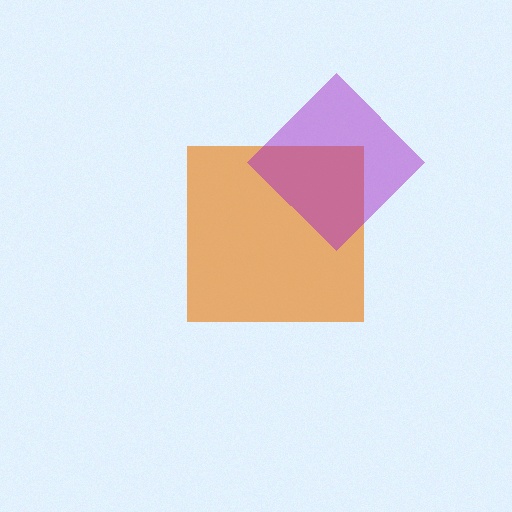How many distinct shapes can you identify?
There are 2 distinct shapes: an orange square, a purple diamond.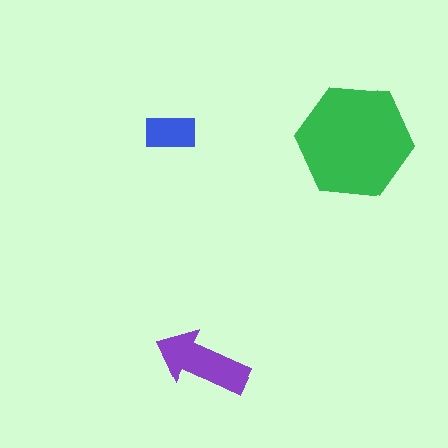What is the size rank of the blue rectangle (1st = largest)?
3rd.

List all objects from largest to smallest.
The green hexagon, the purple arrow, the blue rectangle.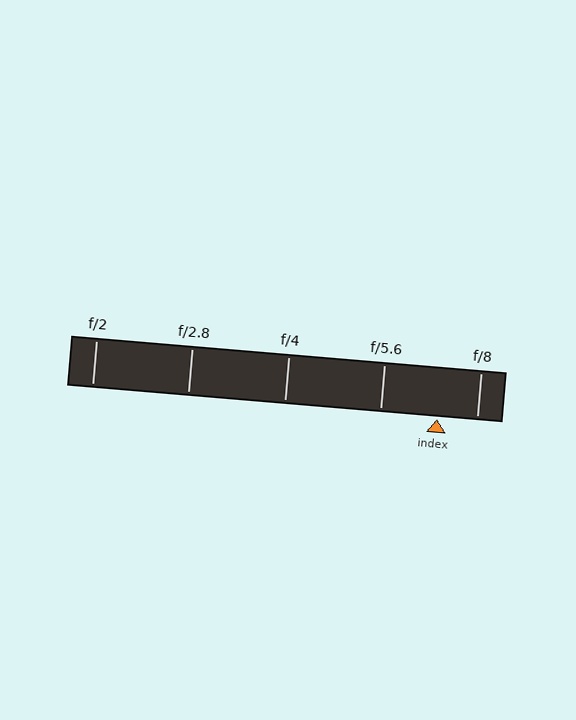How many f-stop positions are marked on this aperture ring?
There are 5 f-stop positions marked.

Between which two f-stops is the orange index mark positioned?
The index mark is between f/5.6 and f/8.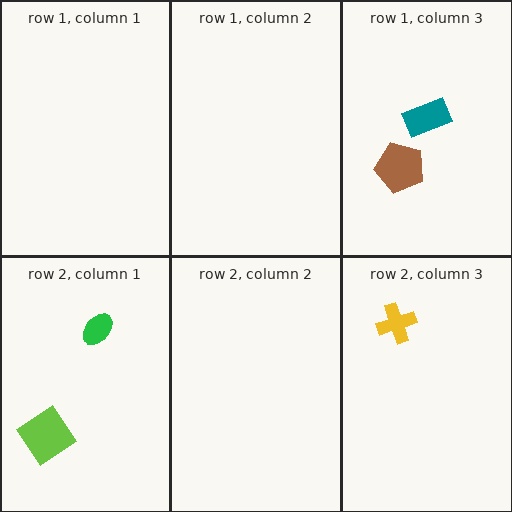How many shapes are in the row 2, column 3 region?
1.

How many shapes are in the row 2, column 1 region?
2.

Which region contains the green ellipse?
The row 2, column 1 region.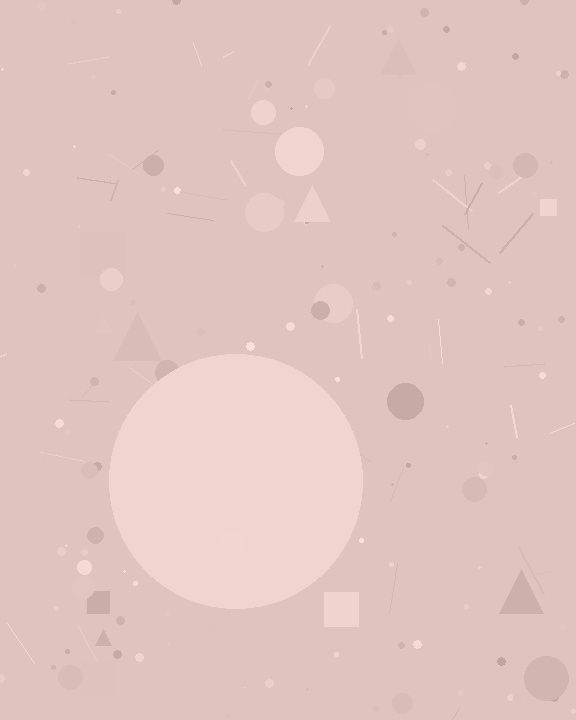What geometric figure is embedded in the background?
A circle is embedded in the background.